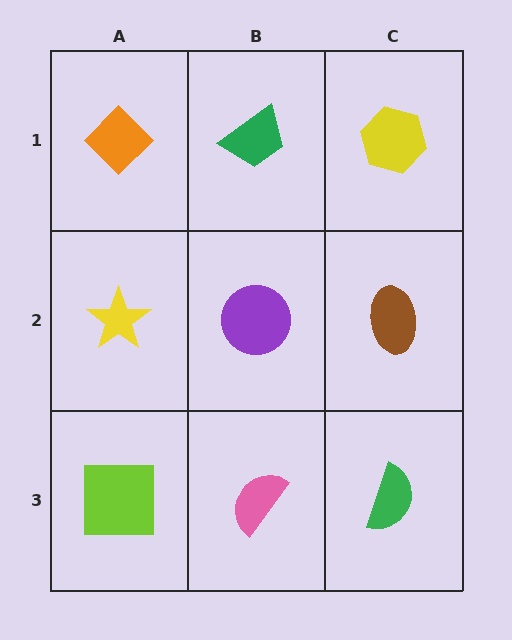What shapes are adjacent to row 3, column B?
A purple circle (row 2, column B), a lime square (row 3, column A), a green semicircle (row 3, column C).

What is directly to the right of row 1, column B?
A yellow hexagon.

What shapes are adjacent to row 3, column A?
A yellow star (row 2, column A), a pink semicircle (row 3, column B).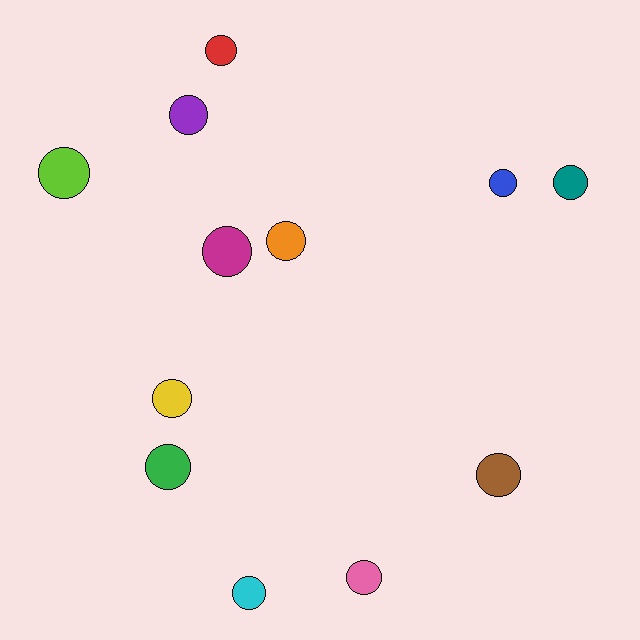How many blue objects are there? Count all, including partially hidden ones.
There is 1 blue object.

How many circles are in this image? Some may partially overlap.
There are 12 circles.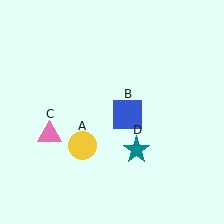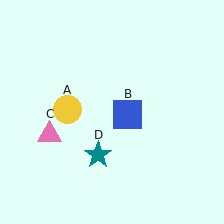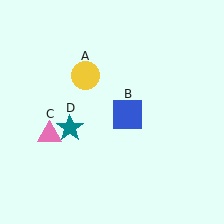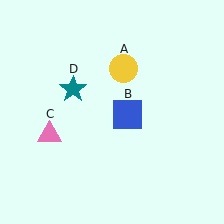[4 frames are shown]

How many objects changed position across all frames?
2 objects changed position: yellow circle (object A), teal star (object D).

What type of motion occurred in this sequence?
The yellow circle (object A), teal star (object D) rotated clockwise around the center of the scene.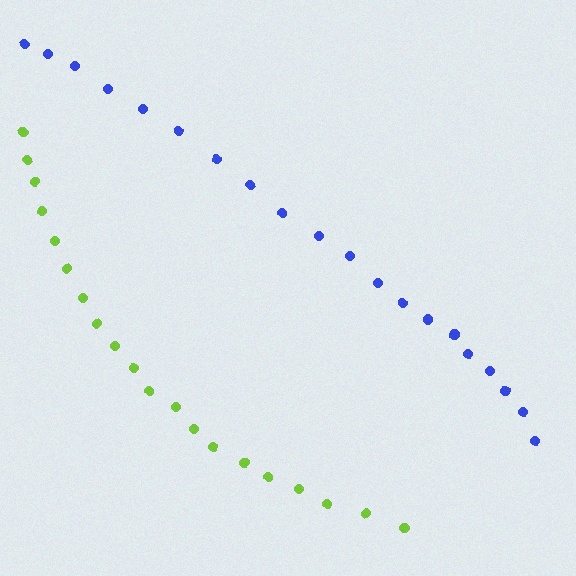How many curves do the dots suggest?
There are 2 distinct paths.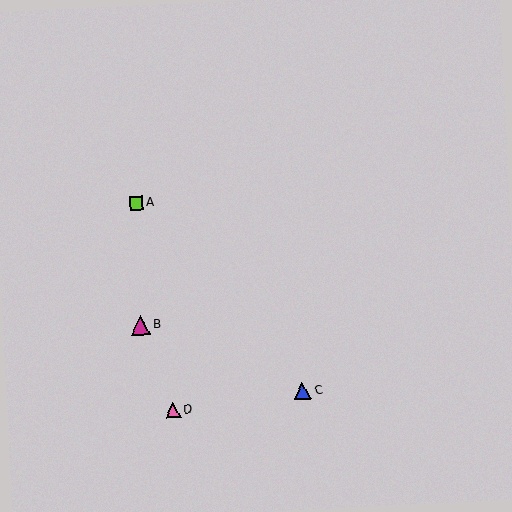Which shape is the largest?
The magenta triangle (labeled B) is the largest.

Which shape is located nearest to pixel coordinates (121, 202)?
The lime square (labeled A) at (136, 203) is nearest to that location.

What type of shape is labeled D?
Shape D is a pink triangle.